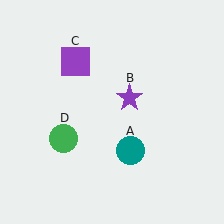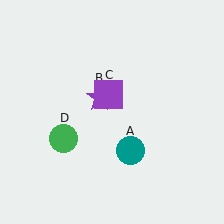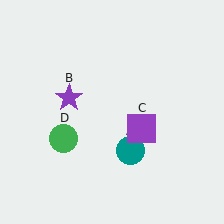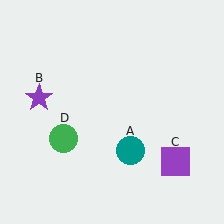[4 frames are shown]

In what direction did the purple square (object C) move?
The purple square (object C) moved down and to the right.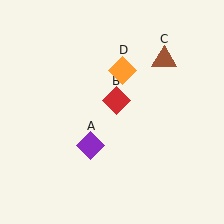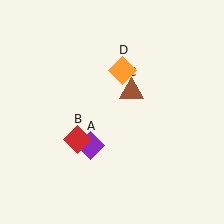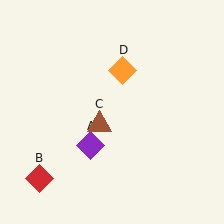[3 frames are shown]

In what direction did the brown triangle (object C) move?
The brown triangle (object C) moved down and to the left.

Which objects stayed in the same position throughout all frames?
Purple diamond (object A) and orange diamond (object D) remained stationary.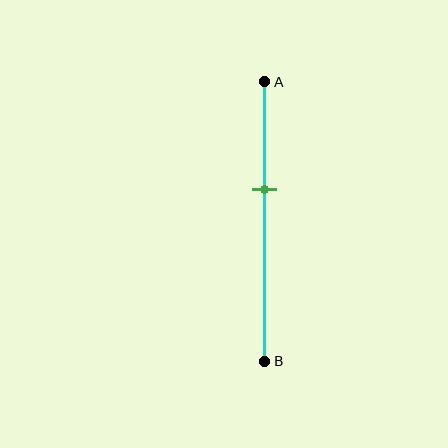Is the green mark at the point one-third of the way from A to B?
No, the mark is at about 40% from A, not at the 33% one-third point.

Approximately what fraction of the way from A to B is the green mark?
The green mark is approximately 40% of the way from A to B.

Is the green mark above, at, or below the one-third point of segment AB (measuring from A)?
The green mark is below the one-third point of segment AB.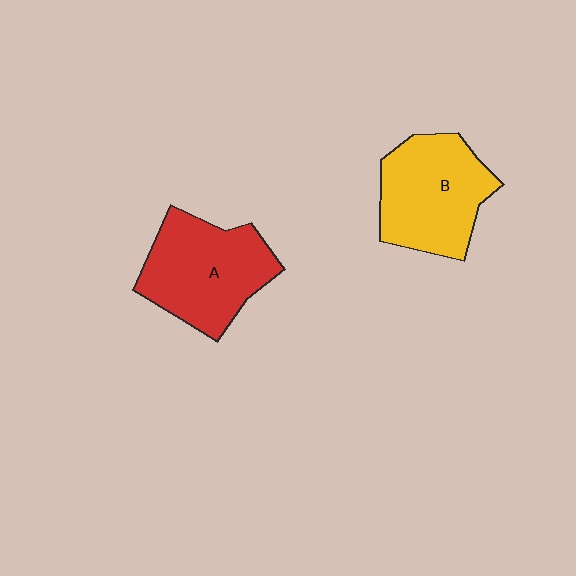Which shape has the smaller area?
Shape B (yellow).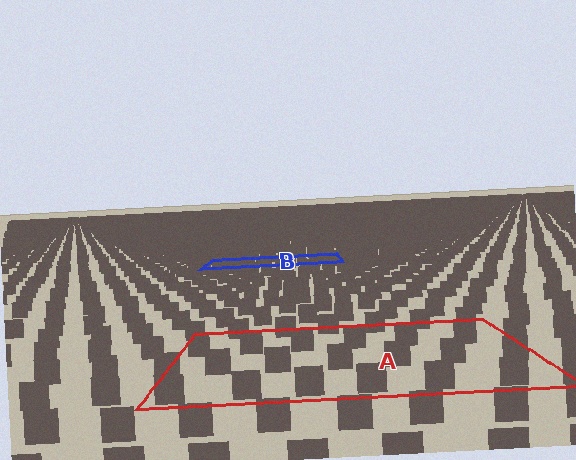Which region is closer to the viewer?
Region A is closer. The texture elements there are larger and more spread out.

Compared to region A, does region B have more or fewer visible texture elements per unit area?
Region B has more texture elements per unit area — they are packed more densely because it is farther away.